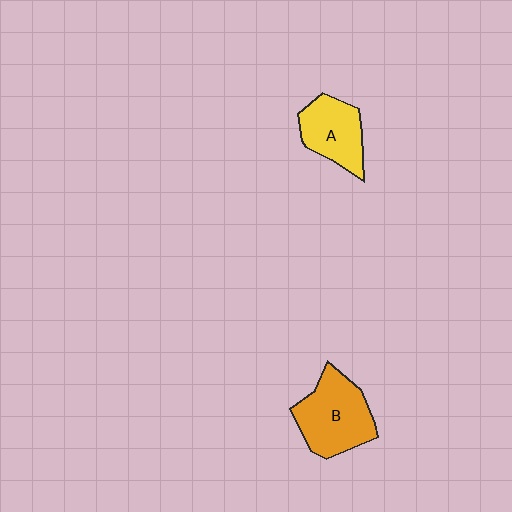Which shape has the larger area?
Shape B (orange).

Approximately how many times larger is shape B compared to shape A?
Approximately 1.3 times.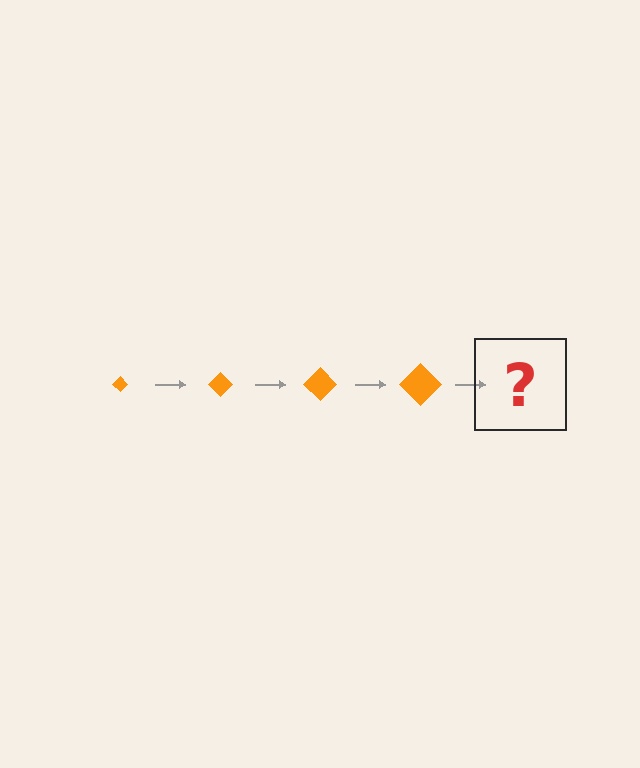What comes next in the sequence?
The next element should be an orange diamond, larger than the previous one.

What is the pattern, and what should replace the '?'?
The pattern is that the diamond gets progressively larger each step. The '?' should be an orange diamond, larger than the previous one.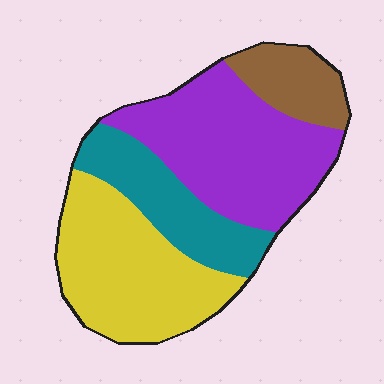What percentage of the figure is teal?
Teal covers 19% of the figure.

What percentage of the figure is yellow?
Yellow covers 33% of the figure.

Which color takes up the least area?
Brown, at roughly 10%.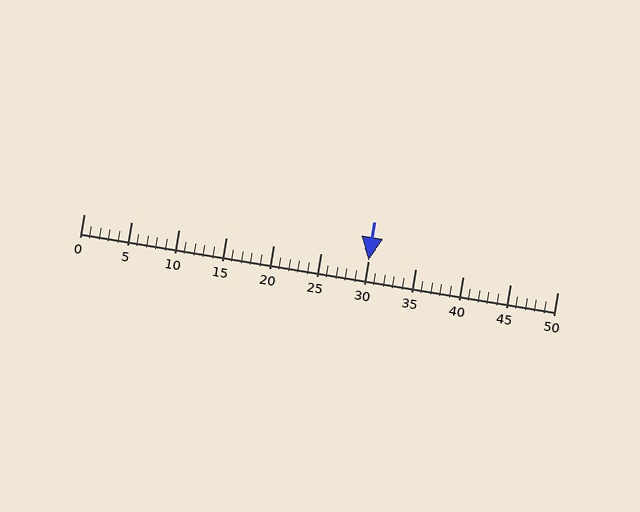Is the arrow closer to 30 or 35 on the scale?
The arrow is closer to 30.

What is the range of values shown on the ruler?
The ruler shows values from 0 to 50.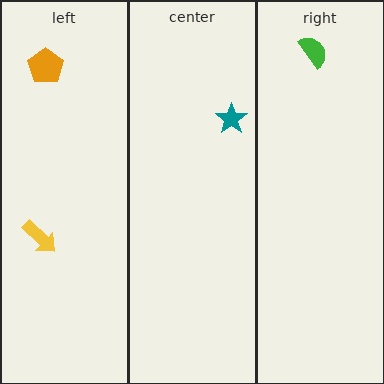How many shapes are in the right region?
1.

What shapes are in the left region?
The yellow arrow, the orange pentagon.